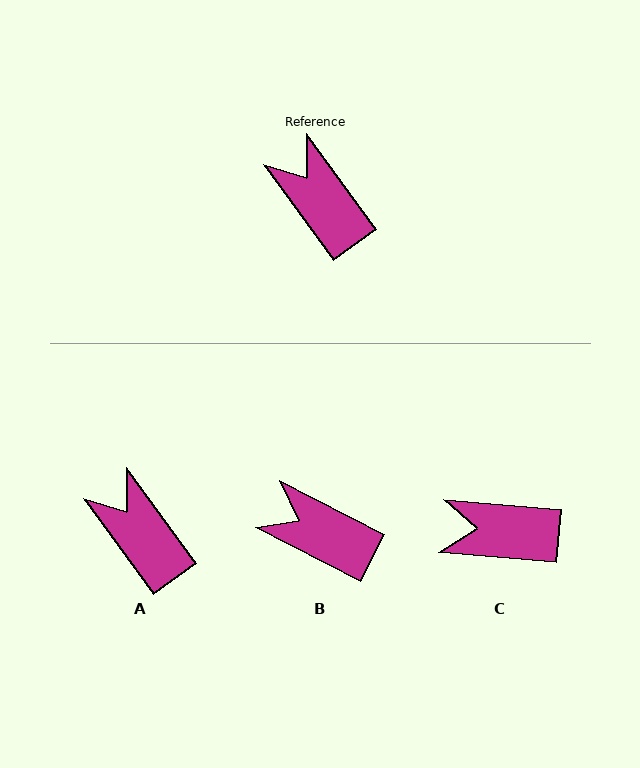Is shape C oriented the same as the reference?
No, it is off by about 49 degrees.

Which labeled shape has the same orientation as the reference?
A.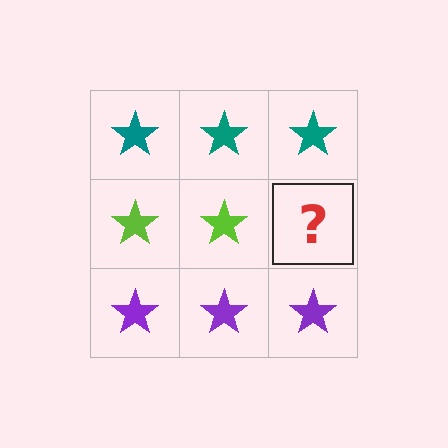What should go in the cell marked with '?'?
The missing cell should contain a lime star.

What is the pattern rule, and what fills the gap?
The rule is that each row has a consistent color. The gap should be filled with a lime star.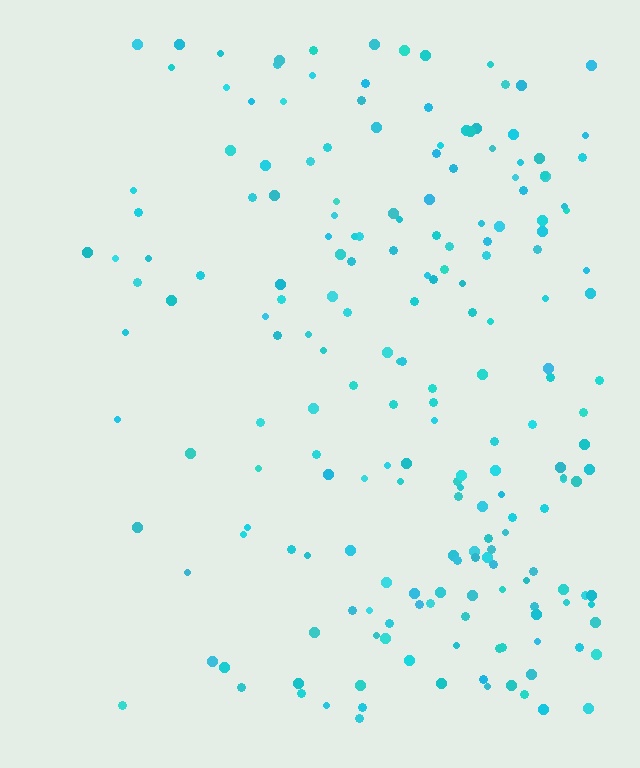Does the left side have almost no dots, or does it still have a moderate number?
Still a moderate number, just noticeably fewer than the right.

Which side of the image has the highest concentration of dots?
The right.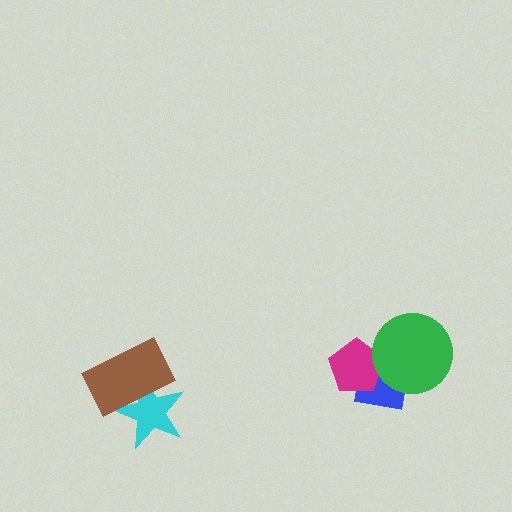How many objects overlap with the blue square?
2 objects overlap with the blue square.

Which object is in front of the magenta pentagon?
The green circle is in front of the magenta pentagon.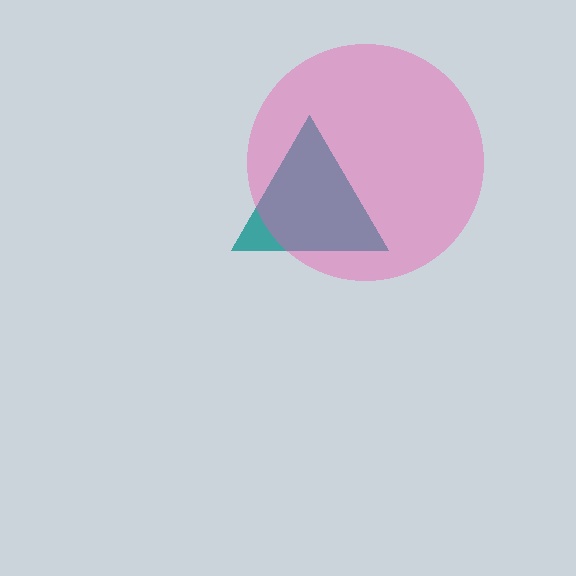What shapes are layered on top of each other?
The layered shapes are: a teal triangle, a pink circle.